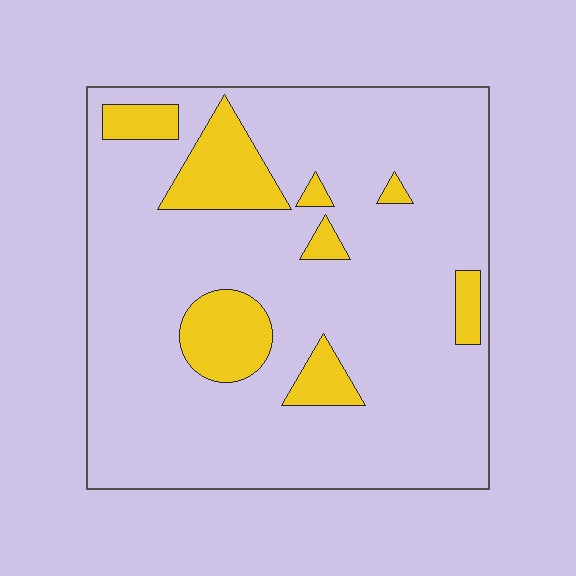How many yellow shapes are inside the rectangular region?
8.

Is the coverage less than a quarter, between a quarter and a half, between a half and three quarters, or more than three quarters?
Less than a quarter.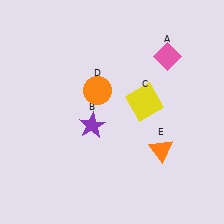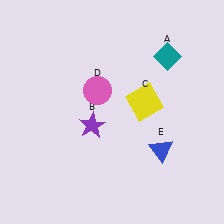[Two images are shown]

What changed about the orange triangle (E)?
In Image 1, E is orange. In Image 2, it changed to blue.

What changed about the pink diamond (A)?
In Image 1, A is pink. In Image 2, it changed to teal.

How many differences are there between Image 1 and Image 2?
There are 3 differences between the two images.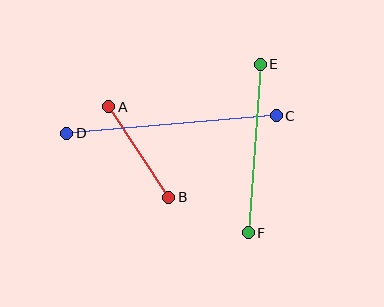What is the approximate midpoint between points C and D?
The midpoint is at approximately (171, 125) pixels.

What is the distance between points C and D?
The distance is approximately 210 pixels.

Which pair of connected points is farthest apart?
Points C and D are farthest apart.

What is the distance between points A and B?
The distance is approximately 109 pixels.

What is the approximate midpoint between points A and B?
The midpoint is at approximately (139, 152) pixels.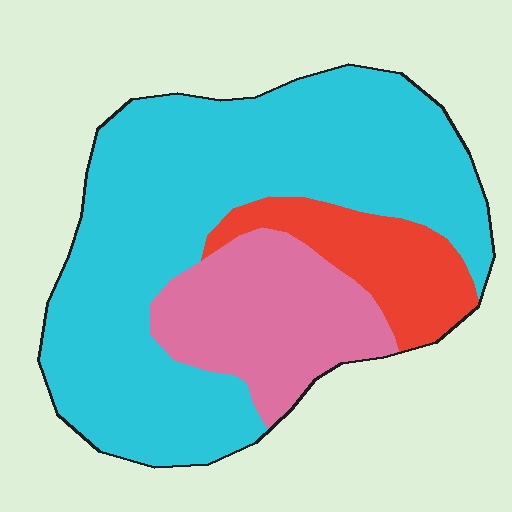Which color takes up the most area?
Cyan, at roughly 65%.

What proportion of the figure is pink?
Pink covers about 20% of the figure.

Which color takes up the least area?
Red, at roughly 15%.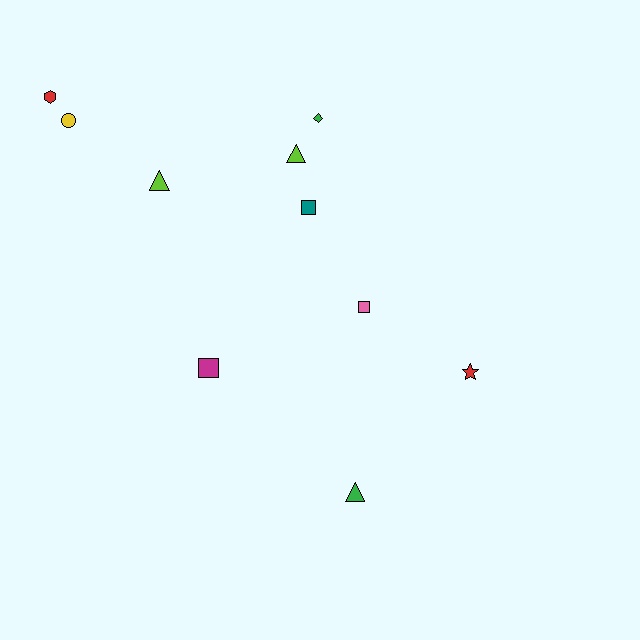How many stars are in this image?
There is 1 star.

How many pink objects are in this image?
There is 1 pink object.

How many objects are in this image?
There are 10 objects.